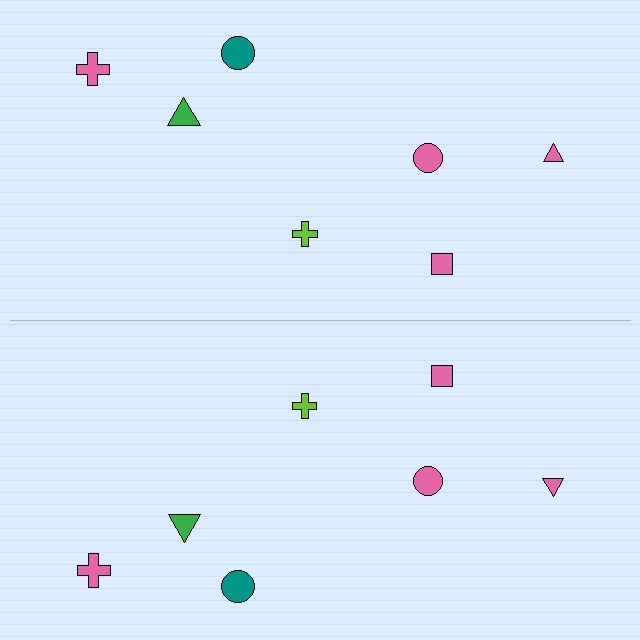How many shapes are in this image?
There are 14 shapes in this image.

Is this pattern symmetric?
Yes, this pattern has bilateral (reflection) symmetry.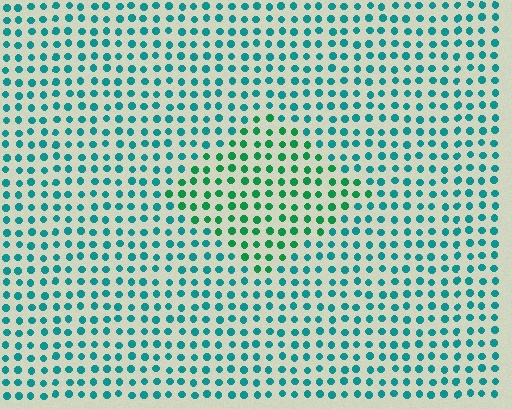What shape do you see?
I see a diamond.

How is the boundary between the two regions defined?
The boundary is defined purely by a slight shift in hue (about 34 degrees). Spacing, size, and orientation are identical on both sides.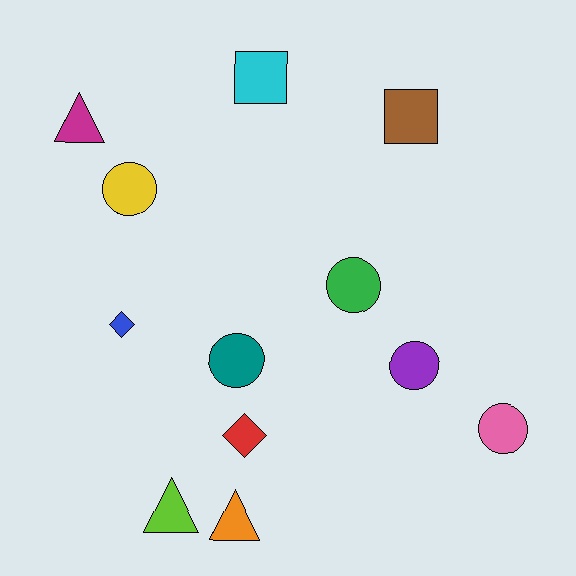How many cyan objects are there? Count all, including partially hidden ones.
There is 1 cyan object.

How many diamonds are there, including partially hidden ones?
There are 2 diamonds.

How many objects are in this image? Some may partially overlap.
There are 12 objects.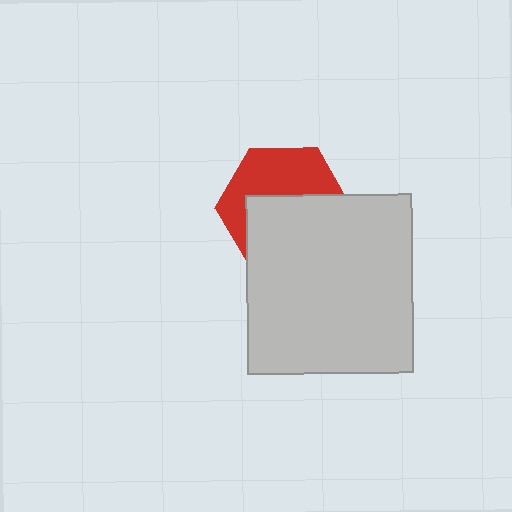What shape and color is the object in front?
The object in front is a light gray rectangle.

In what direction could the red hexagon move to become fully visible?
The red hexagon could move up. That would shift it out from behind the light gray rectangle entirely.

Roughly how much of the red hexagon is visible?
About half of it is visible (roughly 46%).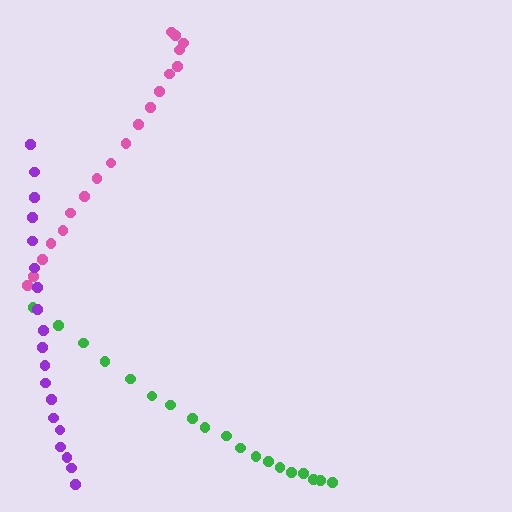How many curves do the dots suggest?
There are 3 distinct paths.